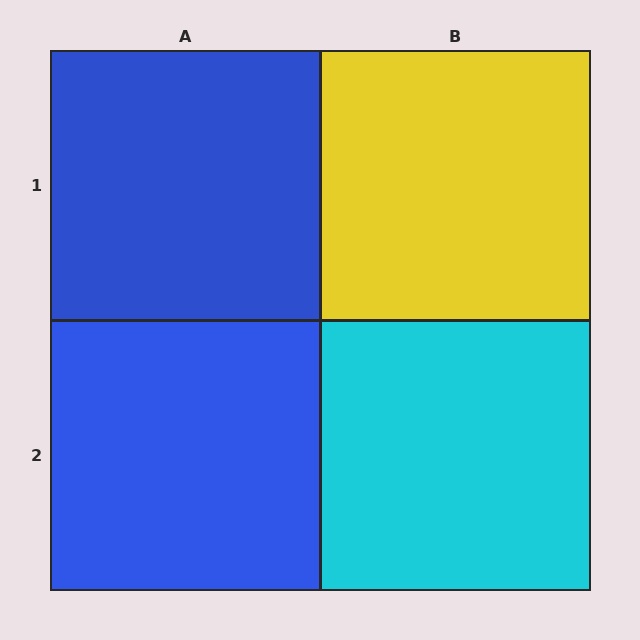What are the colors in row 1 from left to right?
Blue, yellow.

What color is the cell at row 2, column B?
Cyan.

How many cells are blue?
2 cells are blue.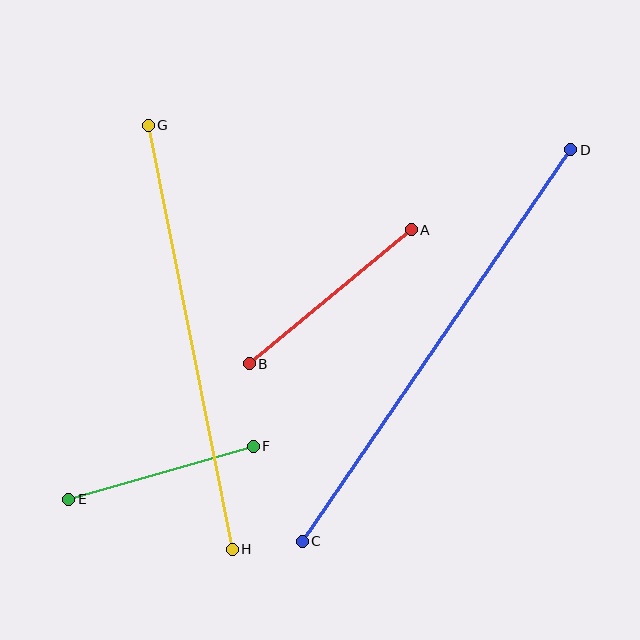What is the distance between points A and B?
The distance is approximately 210 pixels.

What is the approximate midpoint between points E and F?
The midpoint is at approximately (161, 473) pixels.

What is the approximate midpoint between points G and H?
The midpoint is at approximately (190, 337) pixels.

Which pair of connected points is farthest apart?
Points C and D are farthest apart.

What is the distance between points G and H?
The distance is approximately 432 pixels.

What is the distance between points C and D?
The distance is approximately 475 pixels.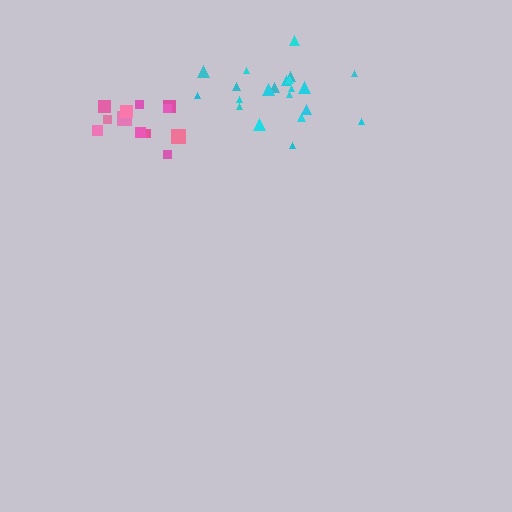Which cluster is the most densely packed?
Cyan.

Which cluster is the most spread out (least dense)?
Pink.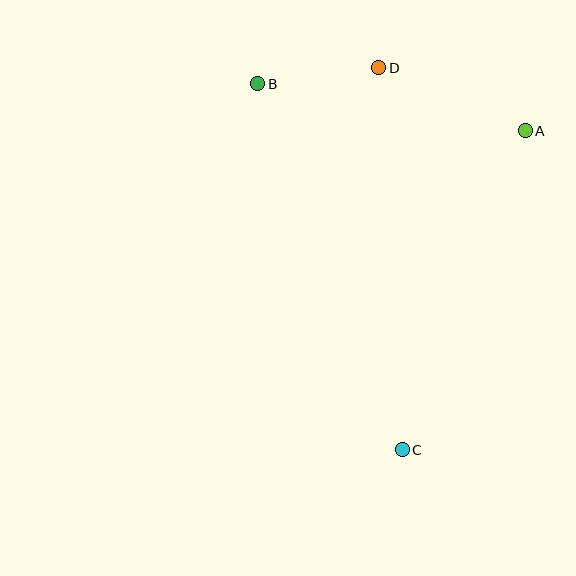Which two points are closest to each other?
Points B and D are closest to each other.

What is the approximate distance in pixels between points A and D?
The distance between A and D is approximately 160 pixels.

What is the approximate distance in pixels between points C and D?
The distance between C and D is approximately 383 pixels.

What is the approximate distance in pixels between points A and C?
The distance between A and C is approximately 342 pixels.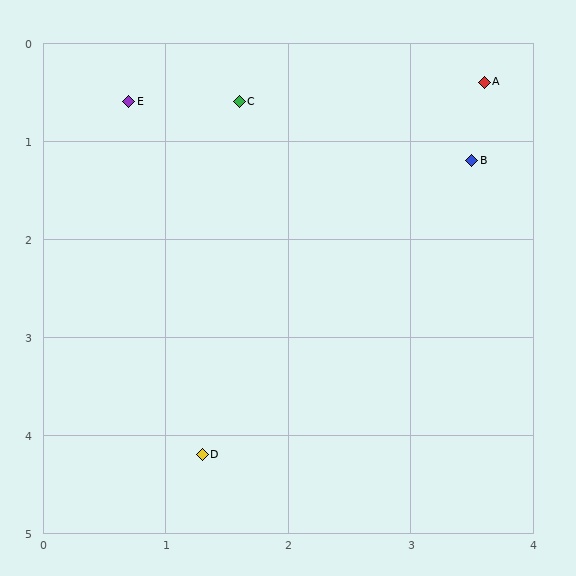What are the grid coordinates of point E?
Point E is at approximately (0.7, 0.6).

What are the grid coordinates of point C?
Point C is at approximately (1.6, 0.6).